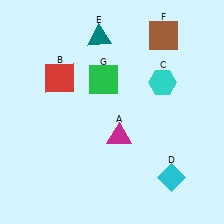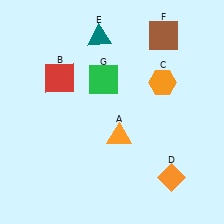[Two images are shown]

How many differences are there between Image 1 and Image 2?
There are 3 differences between the two images.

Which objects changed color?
A changed from magenta to orange. C changed from cyan to orange. D changed from cyan to orange.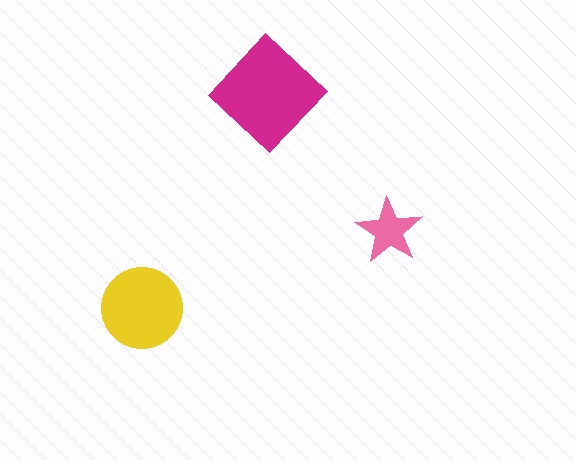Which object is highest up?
The magenta diamond is topmost.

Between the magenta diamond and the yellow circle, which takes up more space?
The magenta diamond.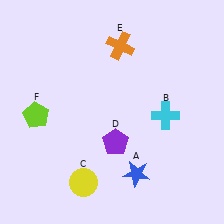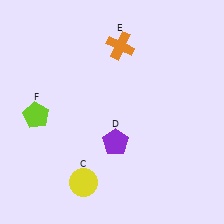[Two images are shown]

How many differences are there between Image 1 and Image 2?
There are 2 differences between the two images.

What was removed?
The blue star (A), the cyan cross (B) were removed in Image 2.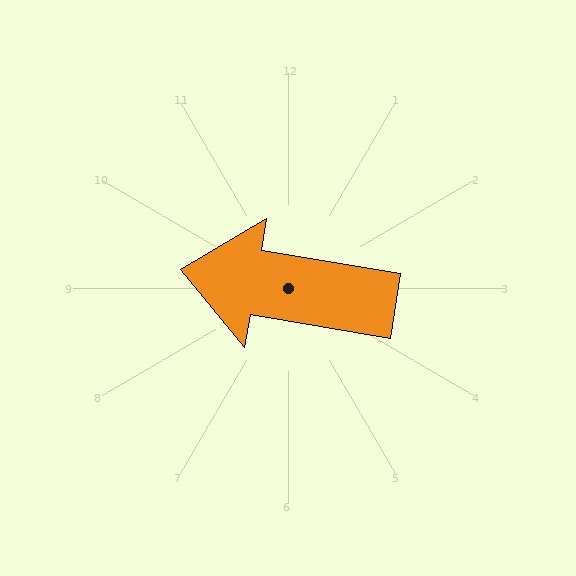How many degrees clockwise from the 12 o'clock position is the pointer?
Approximately 280 degrees.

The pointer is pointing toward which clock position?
Roughly 9 o'clock.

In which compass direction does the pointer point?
West.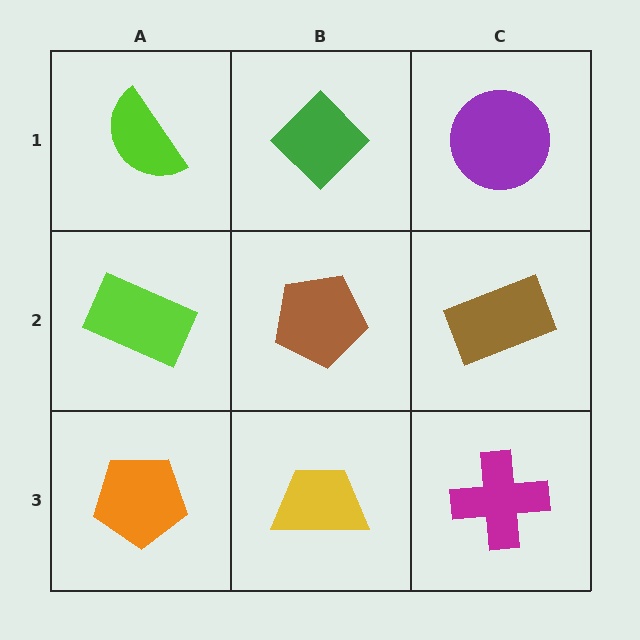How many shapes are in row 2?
3 shapes.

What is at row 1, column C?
A purple circle.